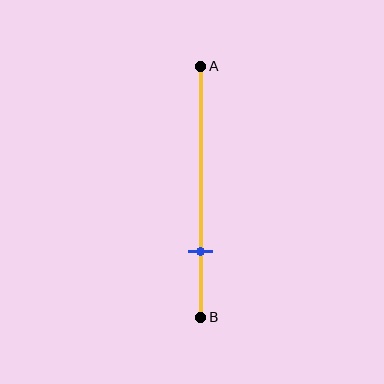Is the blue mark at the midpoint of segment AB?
No, the mark is at about 75% from A, not at the 50% midpoint.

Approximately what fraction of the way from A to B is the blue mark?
The blue mark is approximately 75% of the way from A to B.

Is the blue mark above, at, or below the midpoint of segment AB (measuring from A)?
The blue mark is below the midpoint of segment AB.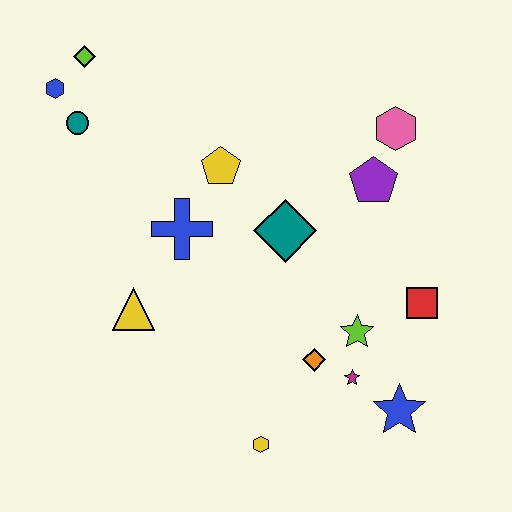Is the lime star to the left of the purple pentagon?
Yes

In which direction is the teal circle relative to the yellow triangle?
The teal circle is above the yellow triangle.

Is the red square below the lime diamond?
Yes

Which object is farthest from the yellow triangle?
The pink hexagon is farthest from the yellow triangle.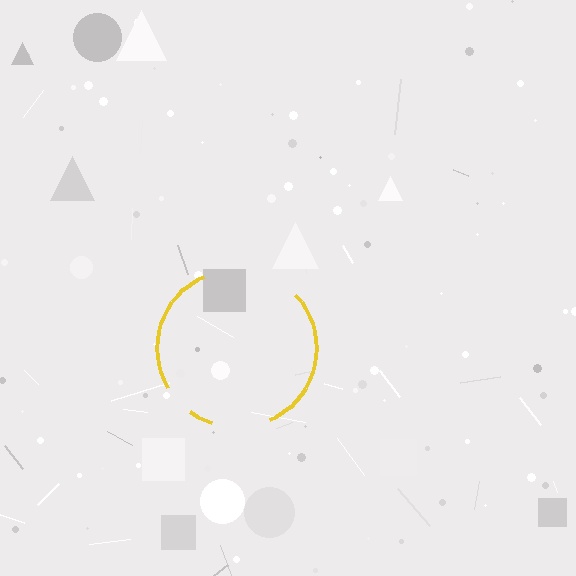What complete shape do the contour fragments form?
The contour fragments form a circle.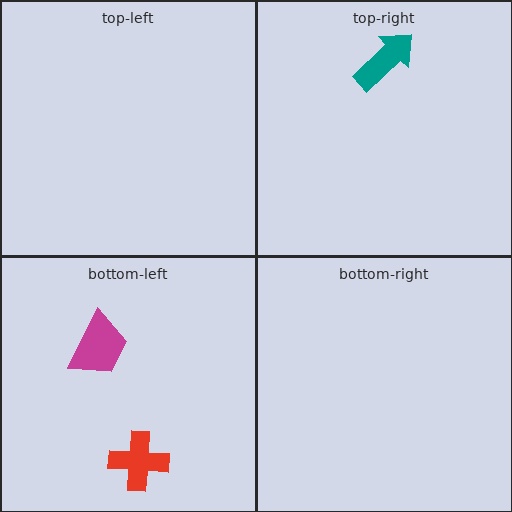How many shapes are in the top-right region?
1.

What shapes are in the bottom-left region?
The magenta trapezoid, the red cross.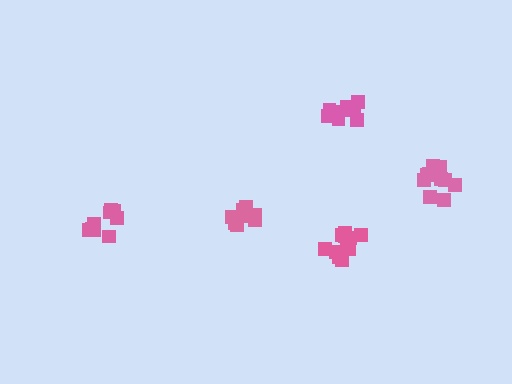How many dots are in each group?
Group 1: 11 dots, Group 2: 9 dots, Group 3: 11 dots, Group 4: 8 dots, Group 5: 12 dots (51 total).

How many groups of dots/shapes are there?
There are 5 groups.